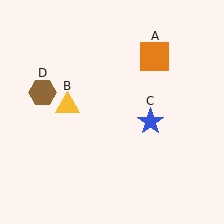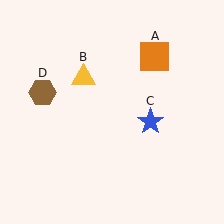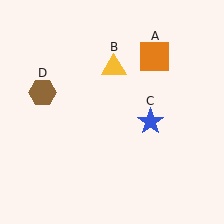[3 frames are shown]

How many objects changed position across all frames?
1 object changed position: yellow triangle (object B).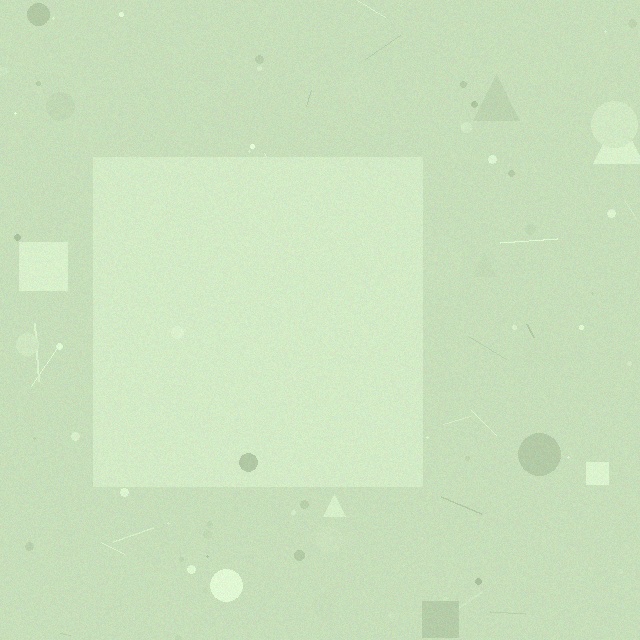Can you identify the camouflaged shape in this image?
The camouflaged shape is a square.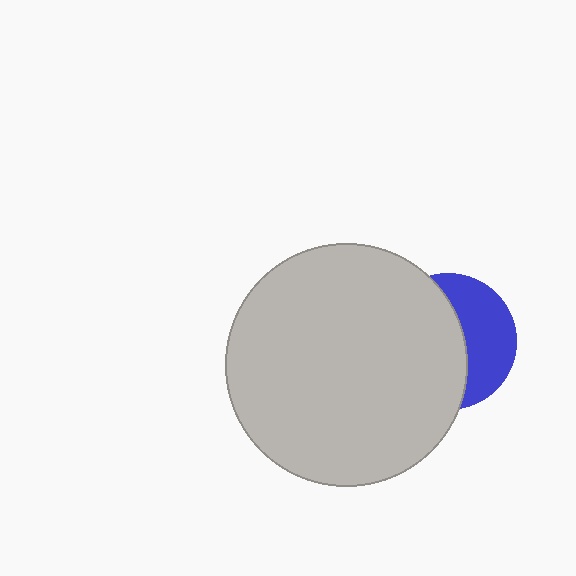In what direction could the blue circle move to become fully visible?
The blue circle could move right. That would shift it out from behind the light gray circle entirely.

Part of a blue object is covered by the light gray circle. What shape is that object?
It is a circle.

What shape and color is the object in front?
The object in front is a light gray circle.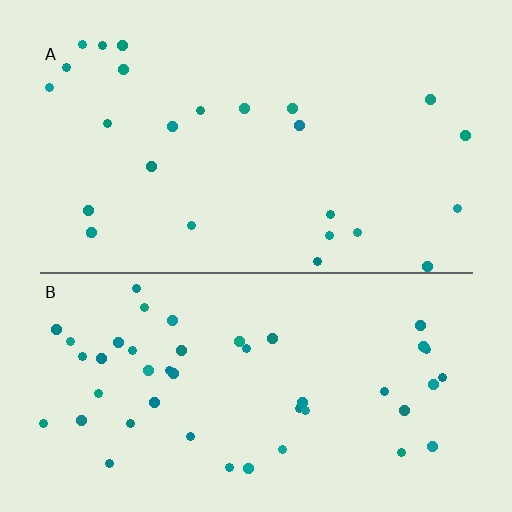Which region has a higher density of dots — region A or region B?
B (the bottom).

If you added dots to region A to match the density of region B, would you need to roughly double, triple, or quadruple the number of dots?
Approximately double.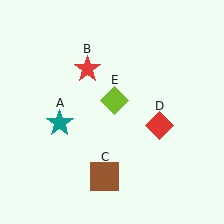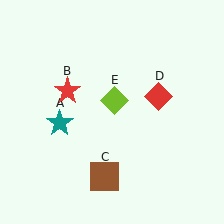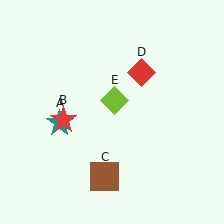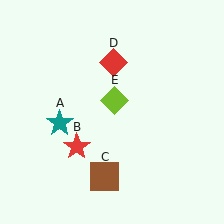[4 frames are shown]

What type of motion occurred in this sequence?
The red star (object B), red diamond (object D) rotated counterclockwise around the center of the scene.